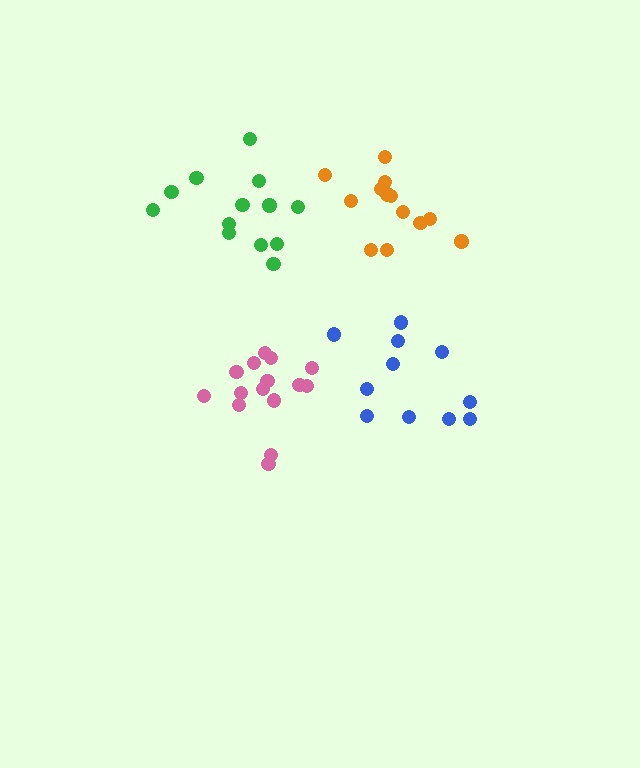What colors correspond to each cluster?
The clusters are colored: orange, blue, green, pink.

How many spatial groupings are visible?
There are 4 spatial groupings.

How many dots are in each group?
Group 1: 14 dots, Group 2: 11 dots, Group 3: 13 dots, Group 4: 15 dots (53 total).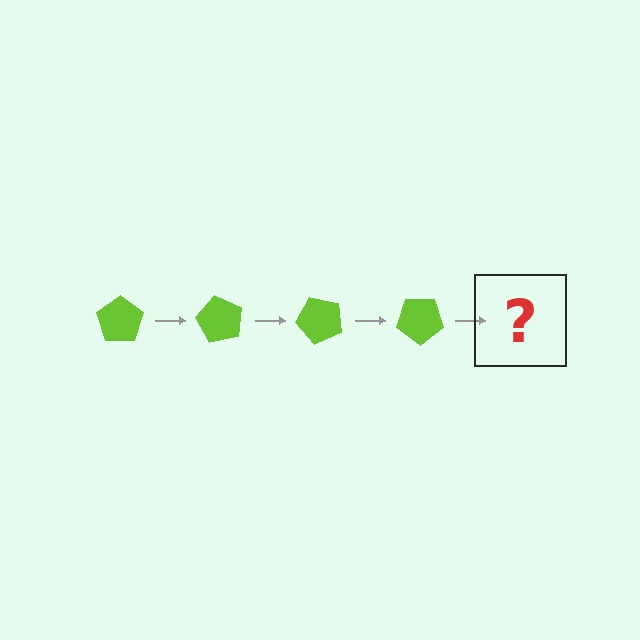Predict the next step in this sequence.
The next step is a lime pentagon rotated 240 degrees.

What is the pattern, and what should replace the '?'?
The pattern is that the pentagon rotates 60 degrees each step. The '?' should be a lime pentagon rotated 240 degrees.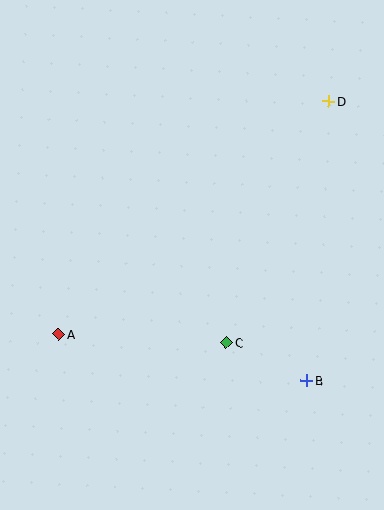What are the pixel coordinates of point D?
Point D is at (329, 102).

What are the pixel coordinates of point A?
Point A is at (59, 334).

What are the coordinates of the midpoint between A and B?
The midpoint between A and B is at (183, 358).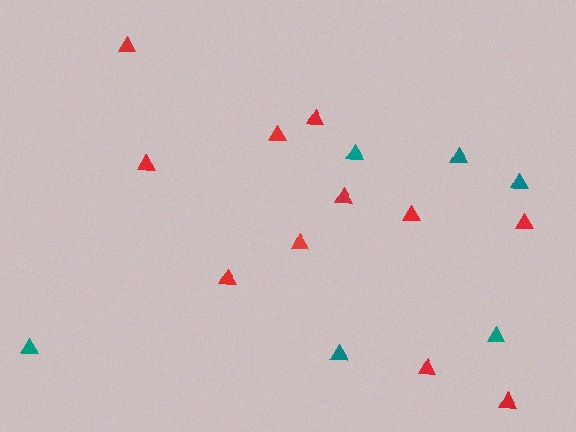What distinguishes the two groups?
There are 2 groups: one group of red triangles (11) and one group of teal triangles (6).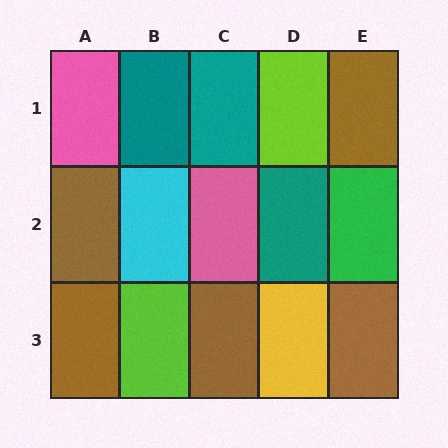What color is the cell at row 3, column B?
Lime.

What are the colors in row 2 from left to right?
Brown, cyan, pink, teal, green.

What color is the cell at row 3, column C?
Brown.